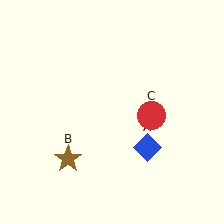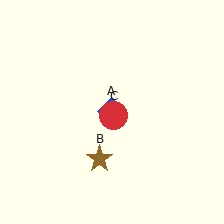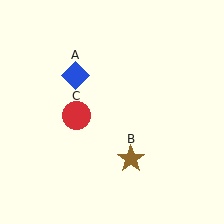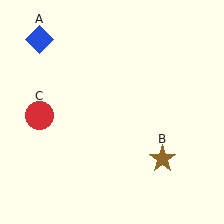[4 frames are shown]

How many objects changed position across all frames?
3 objects changed position: blue diamond (object A), brown star (object B), red circle (object C).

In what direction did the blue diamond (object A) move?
The blue diamond (object A) moved up and to the left.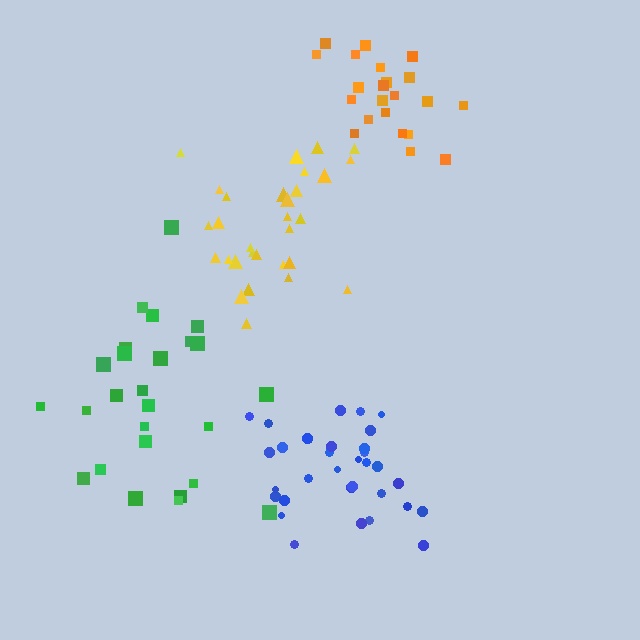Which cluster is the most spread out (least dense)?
Green.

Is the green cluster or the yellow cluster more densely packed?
Yellow.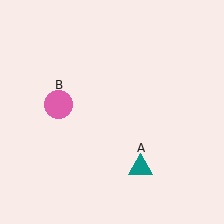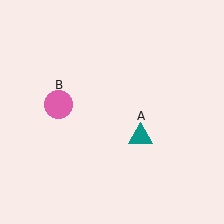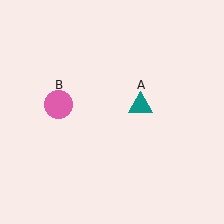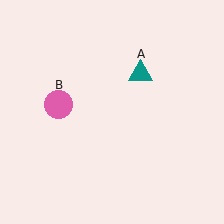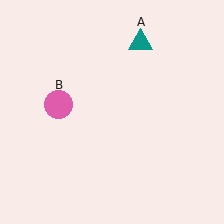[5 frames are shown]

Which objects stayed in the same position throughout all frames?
Pink circle (object B) remained stationary.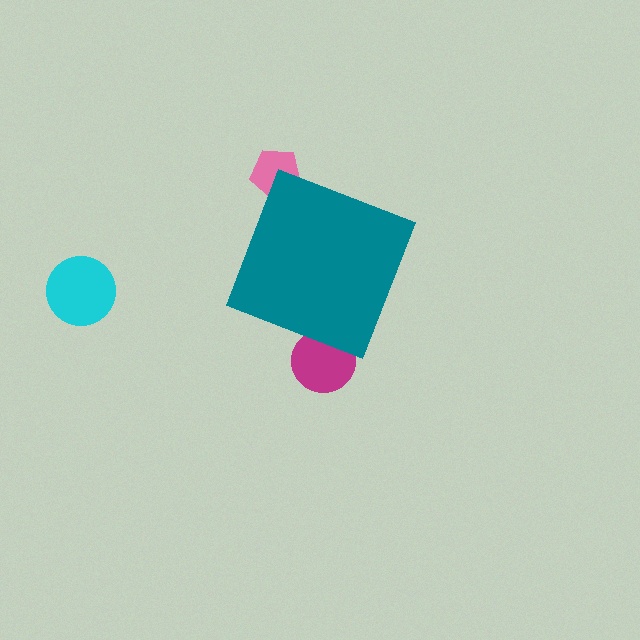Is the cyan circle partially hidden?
No, the cyan circle is fully visible.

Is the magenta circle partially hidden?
Yes, the magenta circle is partially hidden behind the teal diamond.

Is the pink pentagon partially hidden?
Yes, the pink pentagon is partially hidden behind the teal diamond.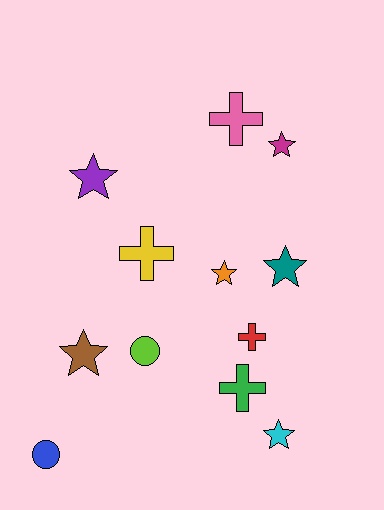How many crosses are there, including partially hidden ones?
There are 4 crosses.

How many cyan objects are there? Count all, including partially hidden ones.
There is 1 cyan object.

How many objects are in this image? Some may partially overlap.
There are 12 objects.